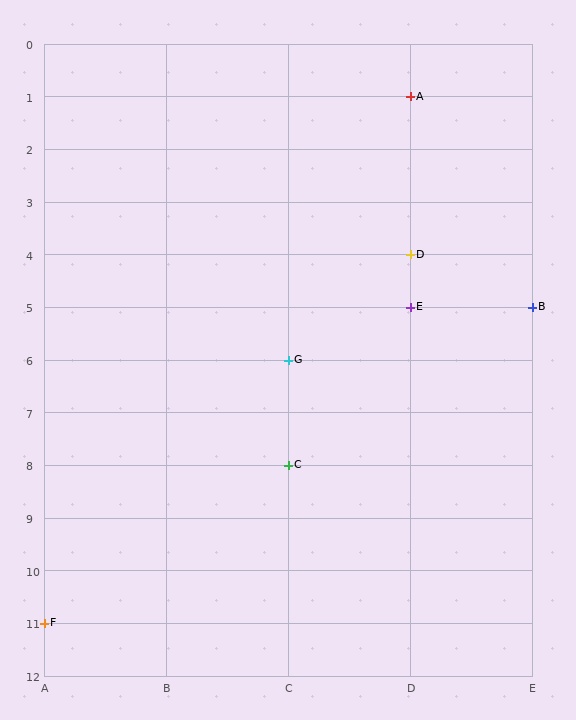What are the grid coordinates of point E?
Point E is at grid coordinates (D, 5).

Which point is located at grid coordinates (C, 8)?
Point C is at (C, 8).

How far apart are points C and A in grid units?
Points C and A are 1 column and 7 rows apart (about 7.1 grid units diagonally).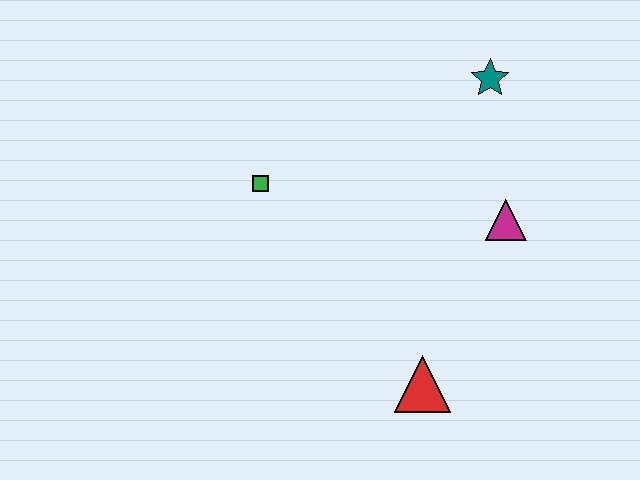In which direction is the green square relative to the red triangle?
The green square is above the red triangle.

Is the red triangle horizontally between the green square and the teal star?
Yes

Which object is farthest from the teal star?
The red triangle is farthest from the teal star.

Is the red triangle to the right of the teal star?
No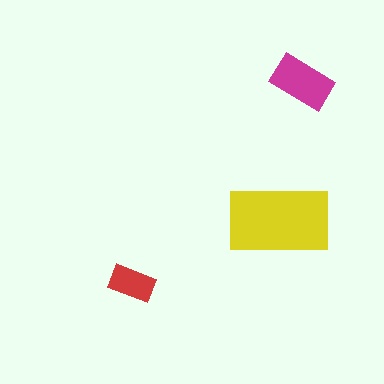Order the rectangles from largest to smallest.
the yellow one, the magenta one, the red one.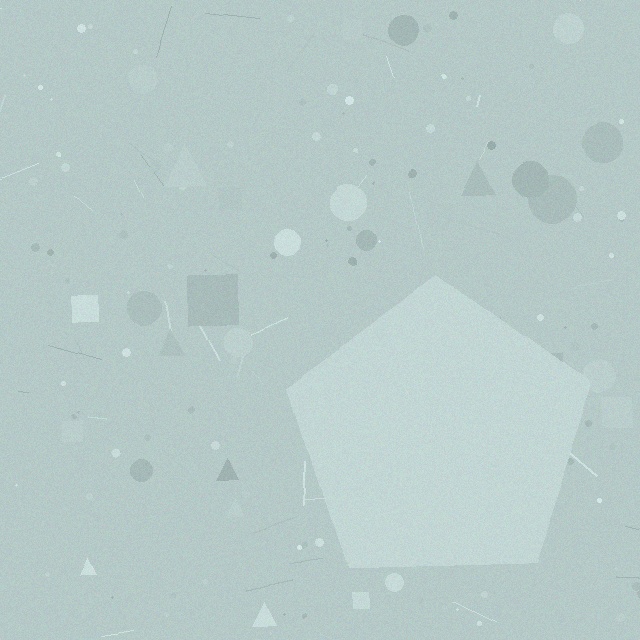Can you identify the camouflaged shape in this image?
The camouflaged shape is a pentagon.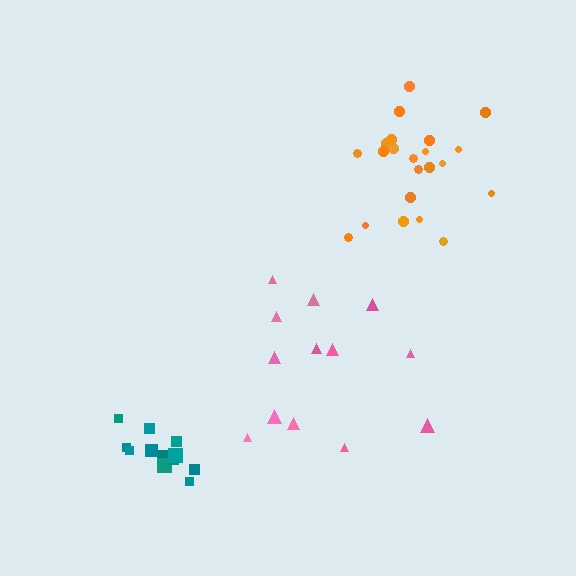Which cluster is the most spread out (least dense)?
Pink.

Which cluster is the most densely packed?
Teal.